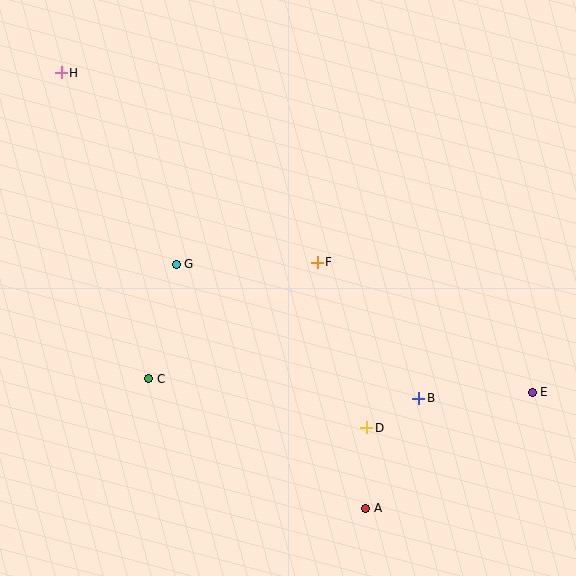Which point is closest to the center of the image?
Point F at (317, 262) is closest to the center.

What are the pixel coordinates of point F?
Point F is at (317, 262).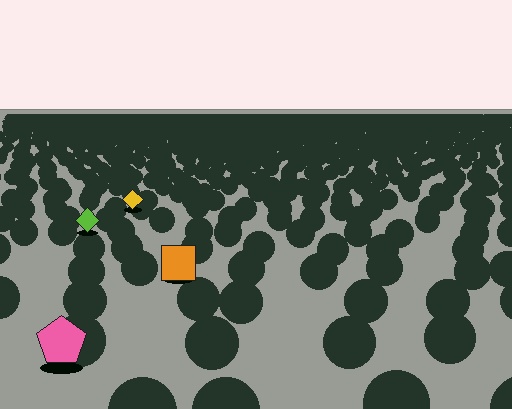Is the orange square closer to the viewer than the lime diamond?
Yes. The orange square is closer — you can tell from the texture gradient: the ground texture is coarser near it.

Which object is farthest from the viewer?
The yellow diamond is farthest from the viewer. It appears smaller and the ground texture around it is denser.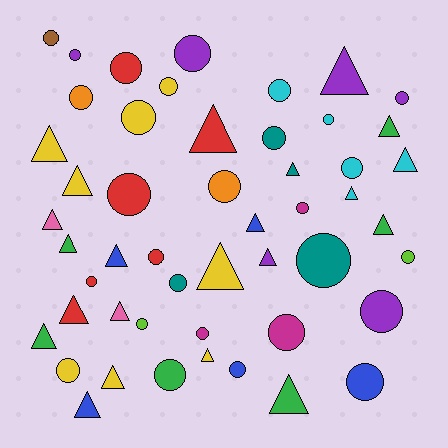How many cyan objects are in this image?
There are 5 cyan objects.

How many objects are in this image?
There are 50 objects.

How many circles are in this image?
There are 28 circles.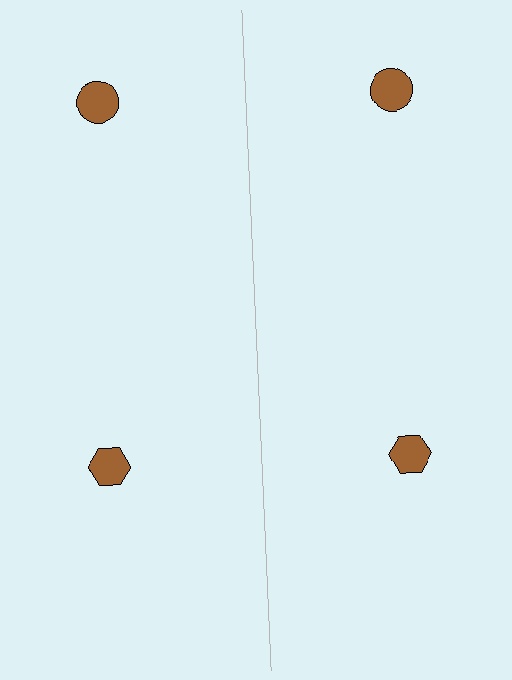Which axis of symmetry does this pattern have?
The pattern has a vertical axis of symmetry running through the center of the image.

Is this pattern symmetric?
Yes, this pattern has bilateral (reflection) symmetry.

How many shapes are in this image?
There are 4 shapes in this image.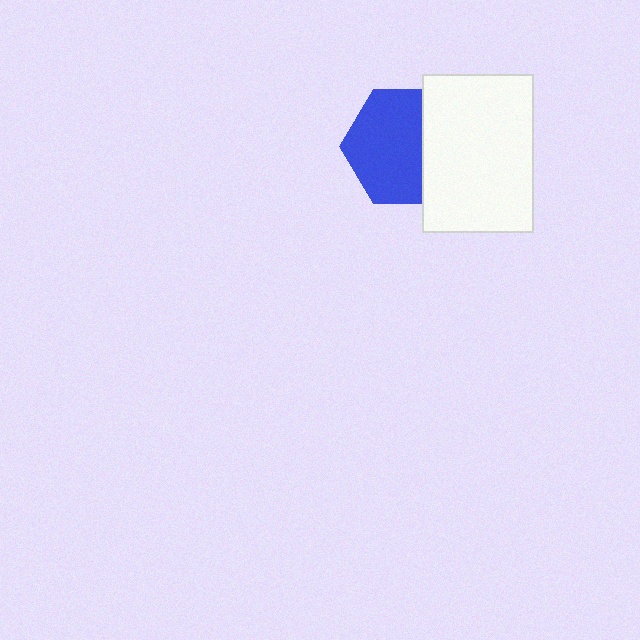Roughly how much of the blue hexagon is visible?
Most of it is visible (roughly 65%).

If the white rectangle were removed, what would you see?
You would see the complete blue hexagon.